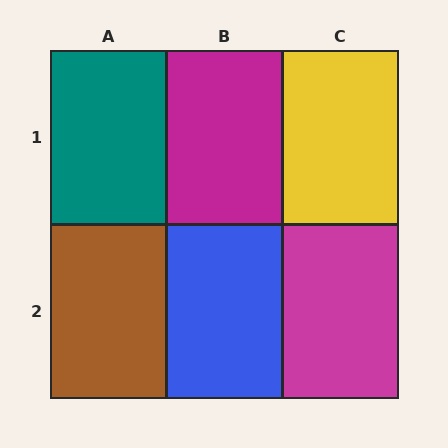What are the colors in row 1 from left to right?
Teal, magenta, yellow.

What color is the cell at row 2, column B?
Blue.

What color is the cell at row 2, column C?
Magenta.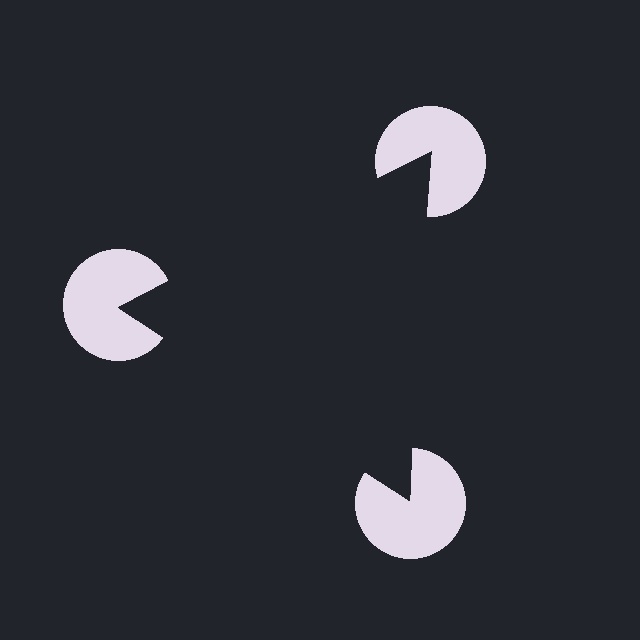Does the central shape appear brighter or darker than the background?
It typically appears slightly darker than the background, even though no actual brightness change is drawn.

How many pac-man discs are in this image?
There are 3 — one at each vertex of the illusory triangle.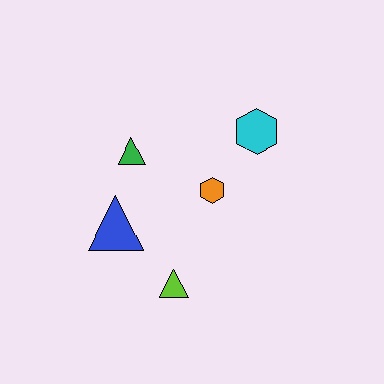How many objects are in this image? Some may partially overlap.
There are 5 objects.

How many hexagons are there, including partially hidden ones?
There are 2 hexagons.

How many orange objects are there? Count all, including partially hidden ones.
There is 1 orange object.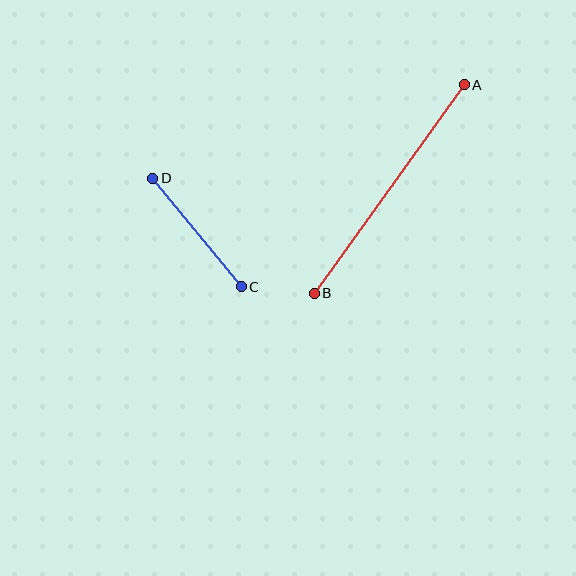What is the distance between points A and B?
The distance is approximately 257 pixels.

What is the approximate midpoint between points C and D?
The midpoint is at approximately (197, 233) pixels.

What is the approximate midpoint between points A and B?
The midpoint is at approximately (389, 189) pixels.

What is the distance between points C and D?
The distance is approximately 140 pixels.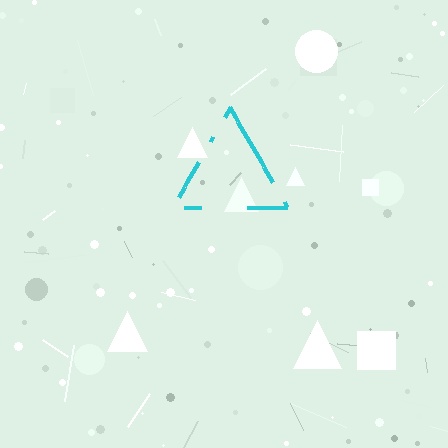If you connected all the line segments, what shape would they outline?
They would outline a triangle.